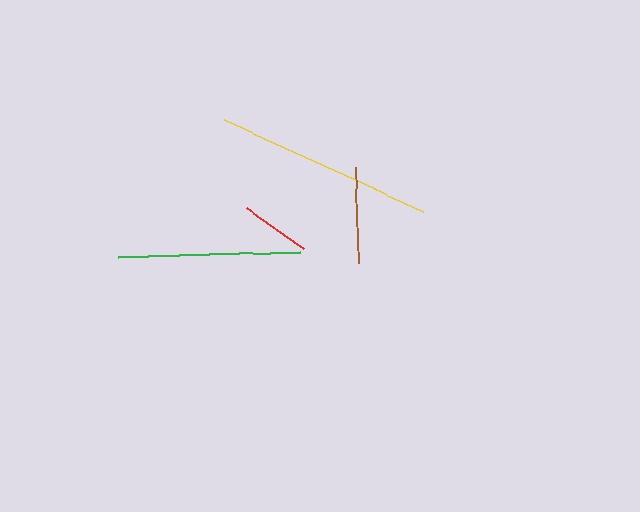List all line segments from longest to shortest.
From longest to shortest: yellow, green, brown, red.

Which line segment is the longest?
The yellow line is the longest at approximately 220 pixels.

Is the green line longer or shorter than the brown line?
The green line is longer than the brown line.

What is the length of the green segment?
The green segment is approximately 182 pixels long.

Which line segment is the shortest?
The red line is the shortest at approximately 69 pixels.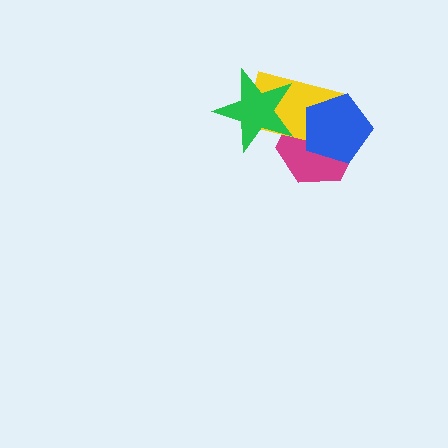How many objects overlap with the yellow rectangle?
3 objects overlap with the yellow rectangle.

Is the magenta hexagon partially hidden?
Yes, it is partially covered by another shape.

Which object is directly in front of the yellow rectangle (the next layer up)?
The blue pentagon is directly in front of the yellow rectangle.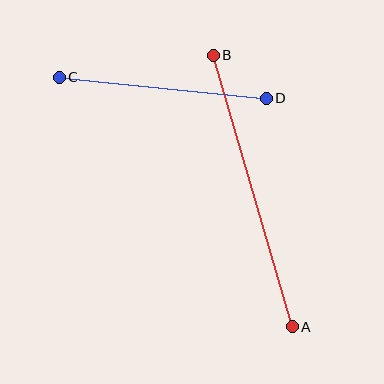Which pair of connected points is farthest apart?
Points A and B are farthest apart.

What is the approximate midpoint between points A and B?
The midpoint is at approximately (253, 191) pixels.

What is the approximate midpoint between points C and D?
The midpoint is at approximately (163, 88) pixels.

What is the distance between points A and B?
The distance is approximately 283 pixels.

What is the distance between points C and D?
The distance is approximately 208 pixels.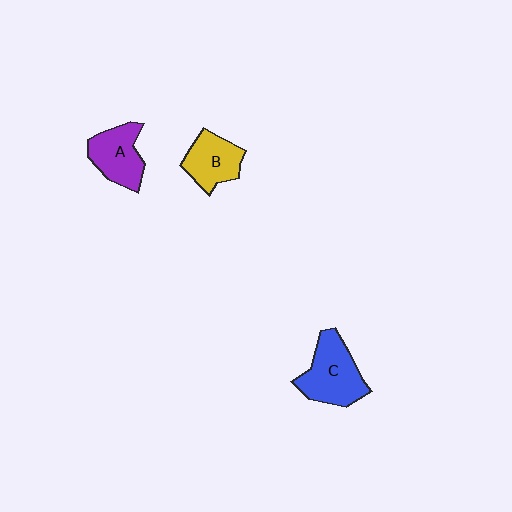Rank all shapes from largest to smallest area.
From largest to smallest: C (blue), A (purple), B (yellow).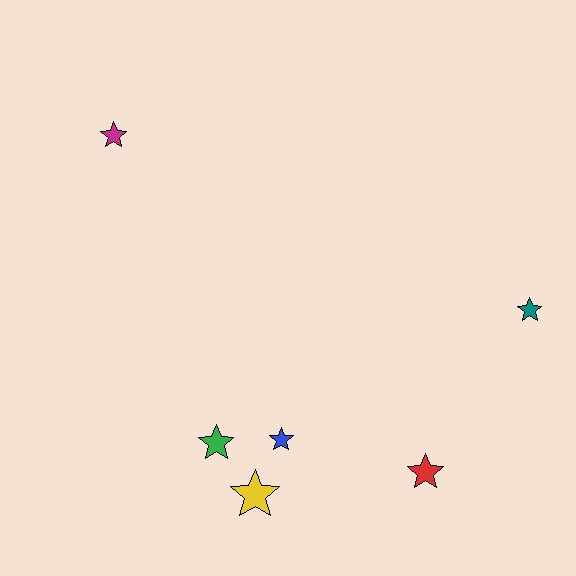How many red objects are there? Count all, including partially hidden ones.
There is 1 red object.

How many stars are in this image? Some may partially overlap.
There are 6 stars.